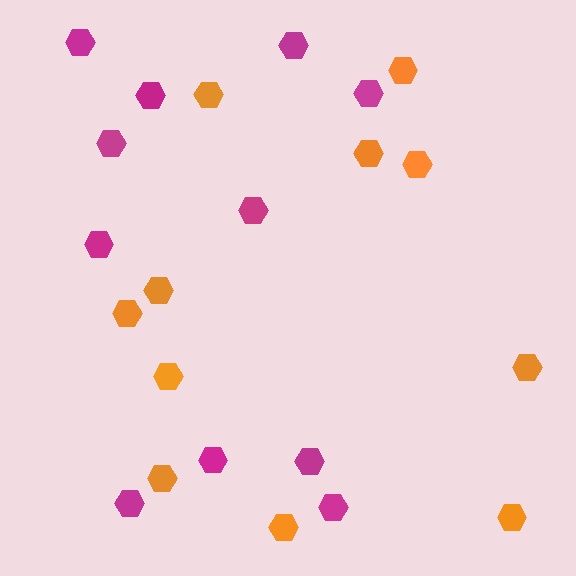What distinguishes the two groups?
There are 2 groups: one group of magenta hexagons (11) and one group of orange hexagons (11).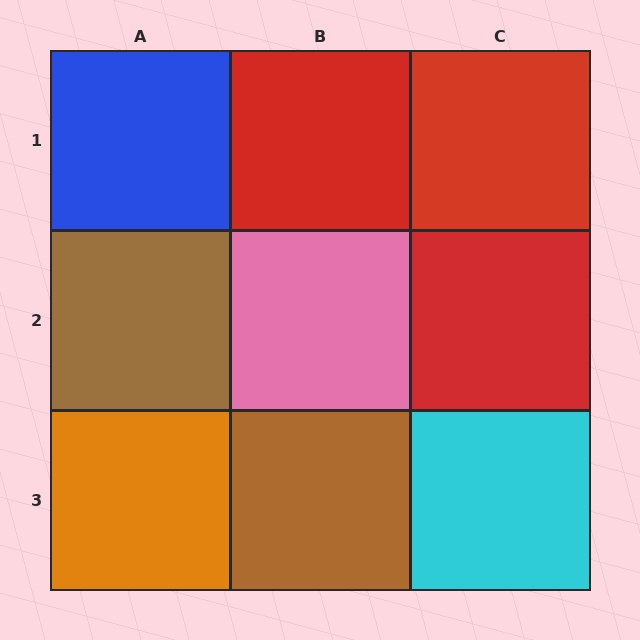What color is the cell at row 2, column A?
Brown.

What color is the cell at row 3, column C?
Cyan.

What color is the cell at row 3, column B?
Brown.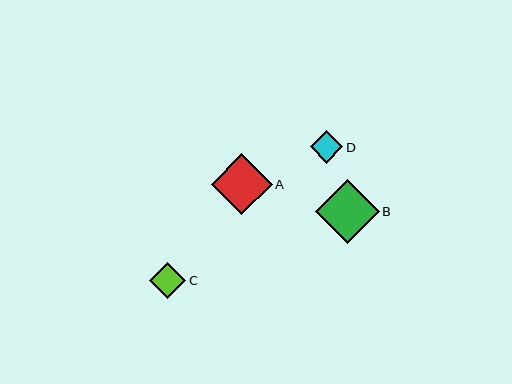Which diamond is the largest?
Diamond B is the largest with a size of approximately 64 pixels.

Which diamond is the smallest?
Diamond D is the smallest with a size of approximately 33 pixels.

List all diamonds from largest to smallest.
From largest to smallest: B, A, C, D.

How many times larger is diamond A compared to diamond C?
Diamond A is approximately 1.7 times the size of diamond C.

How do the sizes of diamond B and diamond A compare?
Diamond B and diamond A are approximately the same size.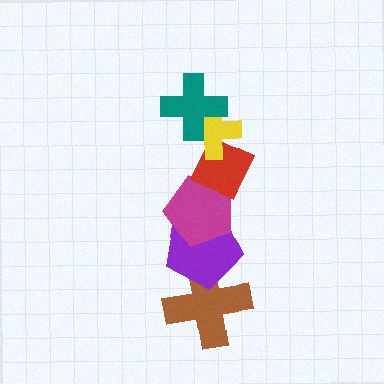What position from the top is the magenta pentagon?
The magenta pentagon is 4th from the top.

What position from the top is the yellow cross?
The yellow cross is 2nd from the top.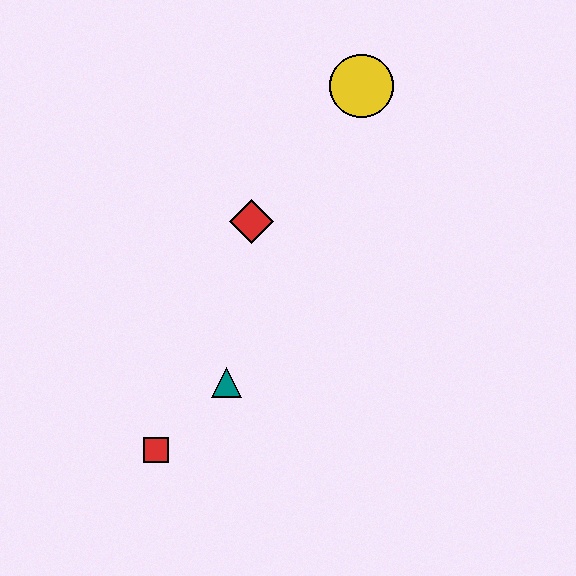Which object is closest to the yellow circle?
The red diamond is closest to the yellow circle.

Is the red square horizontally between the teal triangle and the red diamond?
No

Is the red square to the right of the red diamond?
No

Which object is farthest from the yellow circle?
The red square is farthest from the yellow circle.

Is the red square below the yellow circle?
Yes